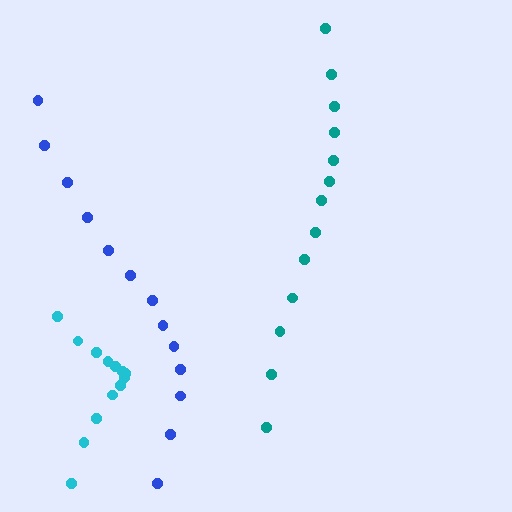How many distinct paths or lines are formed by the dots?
There are 3 distinct paths.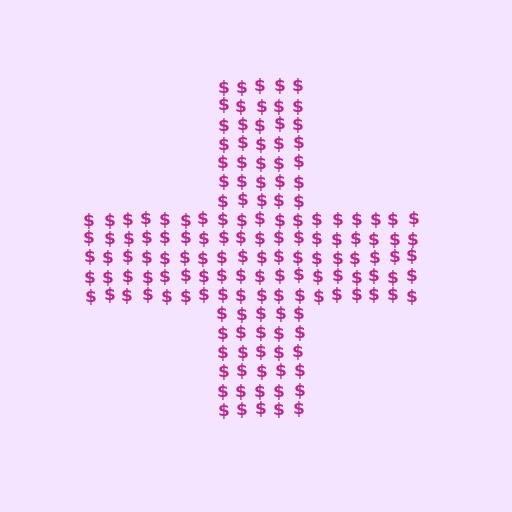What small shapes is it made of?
It is made of small dollar signs.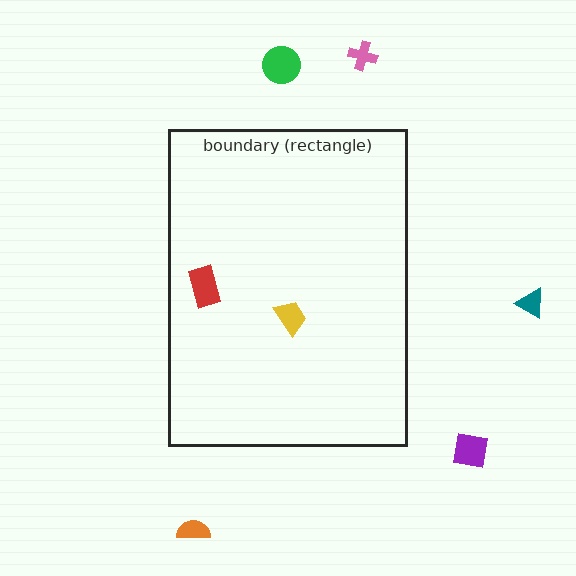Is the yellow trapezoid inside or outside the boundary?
Inside.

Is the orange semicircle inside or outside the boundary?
Outside.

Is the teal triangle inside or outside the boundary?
Outside.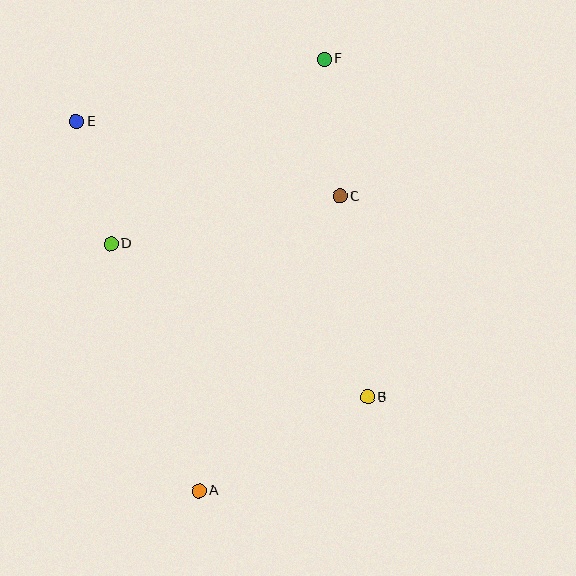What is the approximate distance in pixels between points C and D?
The distance between C and D is approximately 234 pixels.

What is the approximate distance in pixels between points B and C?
The distance between B and C is approximately 203 pixels.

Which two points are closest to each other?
Points D and E are closest to each other.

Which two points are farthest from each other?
Points A and F are farthest from each other.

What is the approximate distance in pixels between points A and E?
The distance between A and E is approximately 389 pixels.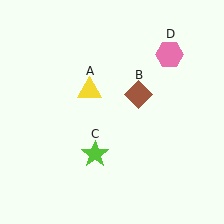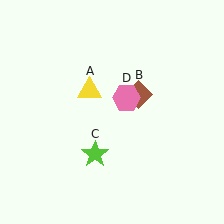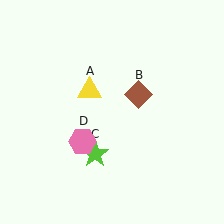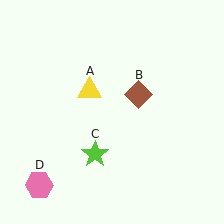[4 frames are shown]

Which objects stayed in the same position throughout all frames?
Yellow triangle (object A) and brown diamond (object B) and lime star (object C) remained stationary.